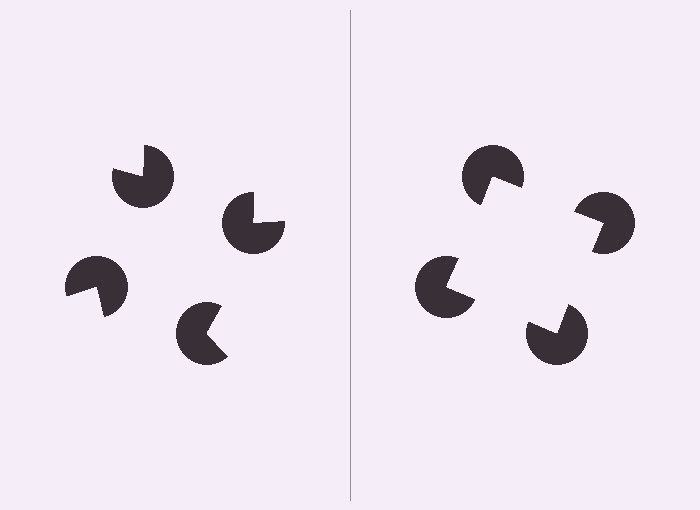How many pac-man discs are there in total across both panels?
8 — 4 on each side.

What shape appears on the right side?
An illusory square.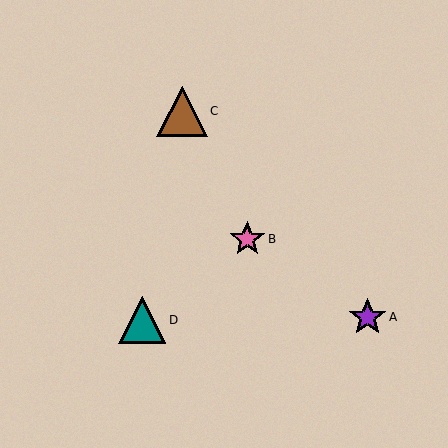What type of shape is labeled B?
Shape B is a pink star.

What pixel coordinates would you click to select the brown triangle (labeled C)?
Click at (182, 111) to select the brown triangle C.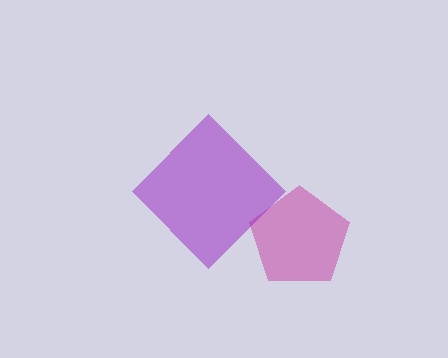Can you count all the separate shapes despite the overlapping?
Yes, there are 2 separate shapes.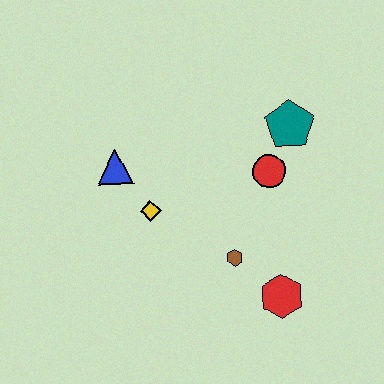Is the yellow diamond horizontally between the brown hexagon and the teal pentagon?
No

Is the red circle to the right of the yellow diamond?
Yes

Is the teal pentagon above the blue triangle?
Yes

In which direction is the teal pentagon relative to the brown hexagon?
The teal pentagon is above the brown hexagon.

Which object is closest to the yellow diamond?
The blue triangle is closest to the yellow diamond.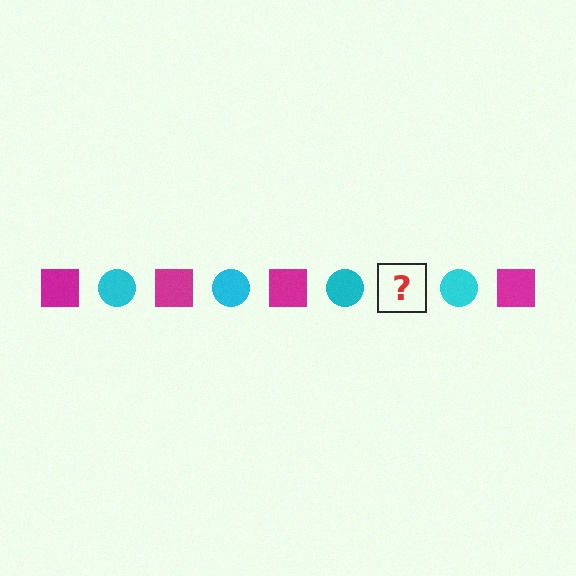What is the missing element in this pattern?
The missing element is a magenta square.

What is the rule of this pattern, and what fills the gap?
The rule is that the pattern alternates between magenta square and cyan circle. The gap should be filled with a magenta square.